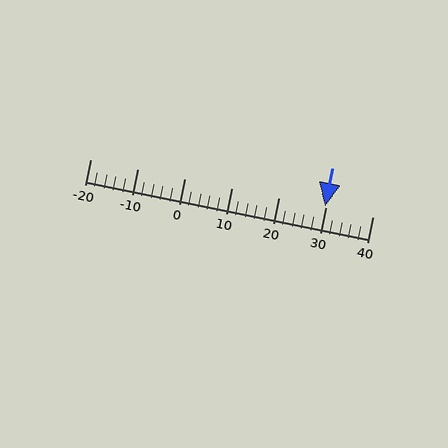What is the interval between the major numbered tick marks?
The major tick marks are spaced 10 units apart.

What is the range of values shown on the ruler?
The ruler shows values from -20 to 40.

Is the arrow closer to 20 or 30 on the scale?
The arrow is closer to 30.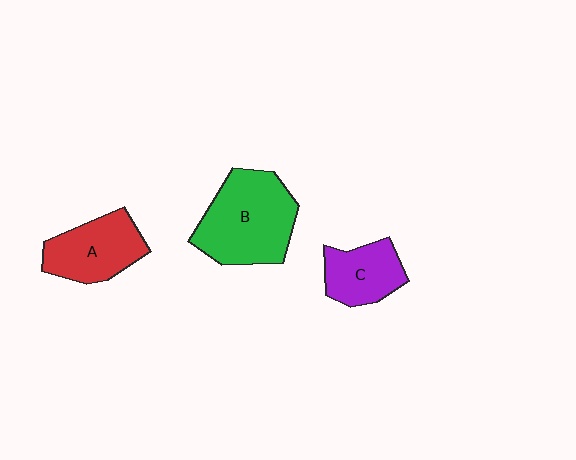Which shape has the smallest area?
Shape C (purple).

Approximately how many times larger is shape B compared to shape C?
Approximately 1.8 times.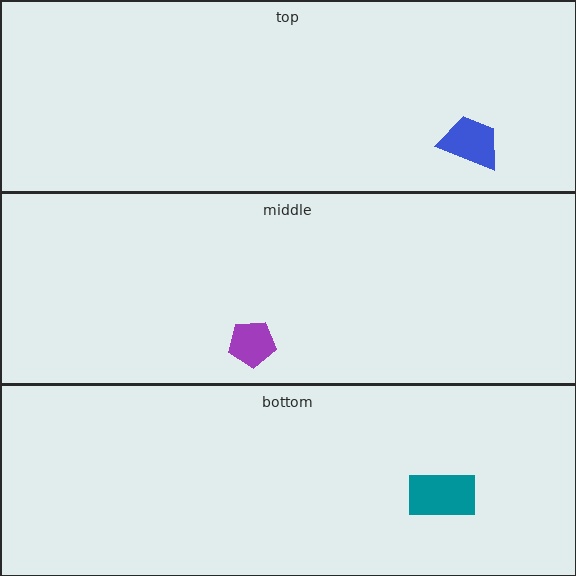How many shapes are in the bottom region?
1.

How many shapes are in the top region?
1.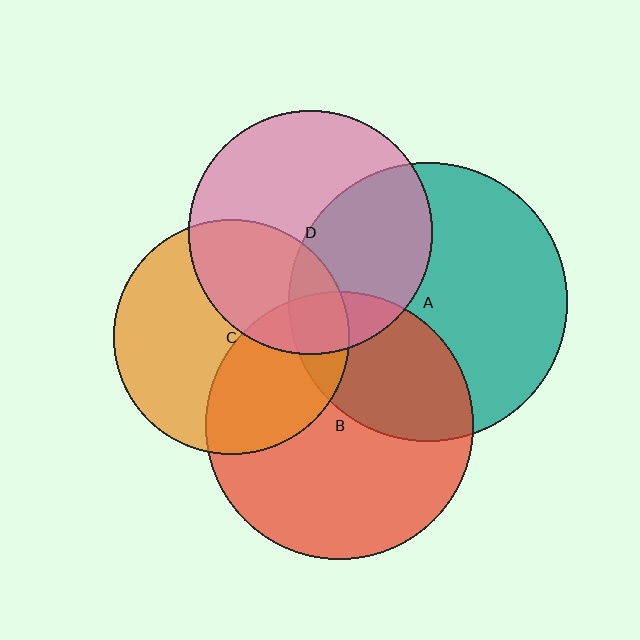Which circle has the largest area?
Circle A (teal).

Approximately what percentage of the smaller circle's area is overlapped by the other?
Approximately 15%.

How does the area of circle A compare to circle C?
Approximately 1.4 times.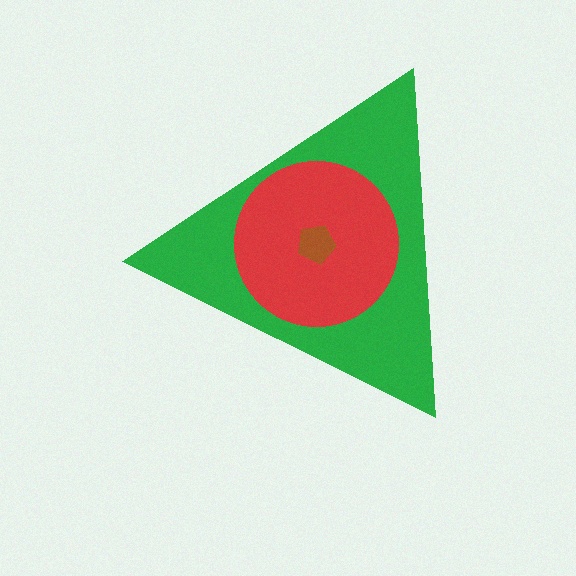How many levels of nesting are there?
3.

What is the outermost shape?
The green triangle.